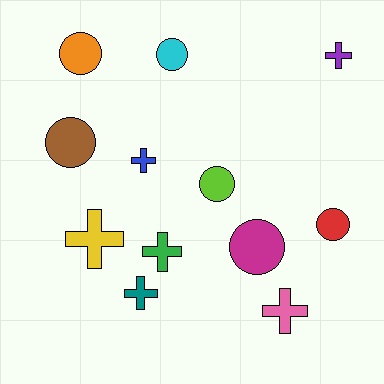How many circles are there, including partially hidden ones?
There are 6 circles.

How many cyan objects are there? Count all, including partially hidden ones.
There is 1 cyan object.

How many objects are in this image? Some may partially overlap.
There are 12 objects.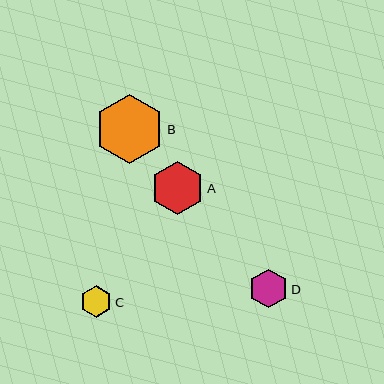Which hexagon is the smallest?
Hexagon C is the smallest with a size of approximately 32 pixels.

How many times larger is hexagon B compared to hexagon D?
Hexagon B is approximately 1.8 times the size of hexagon D.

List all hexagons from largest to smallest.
From largest to smallest: B, A, D, C.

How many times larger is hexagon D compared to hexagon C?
Hexagon D is approximately 1.2 times the size of hexagon C.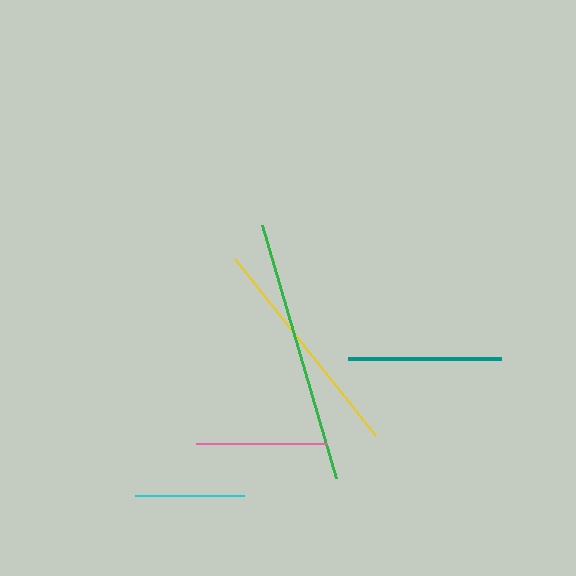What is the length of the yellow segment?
The yellow segment is approximately 227 pixels long.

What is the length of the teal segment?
The teal segment is approximately 153 pixels long.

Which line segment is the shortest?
The cyan line is the shortest at approximately 110 pixels.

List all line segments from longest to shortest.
From longest to shortest: green, yellow, teal, pink, cyan.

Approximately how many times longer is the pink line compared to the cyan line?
The pink line is approximately 1.2 times the length of the cyan line.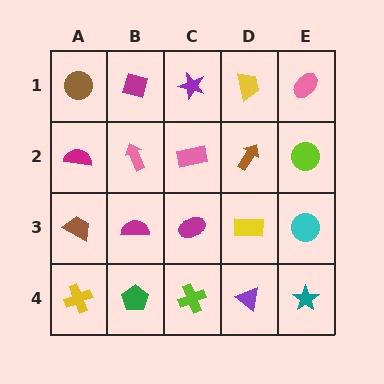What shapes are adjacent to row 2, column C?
A purple star (row 1, column C), a magenta ellipse (row 3, column C), a pink arrow (row 2, column B), a brown arrow (row 2, column D).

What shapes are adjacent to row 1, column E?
A lime circle (row 2, column E), a yellow trapezoid (row 1, column D).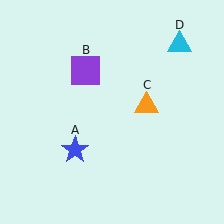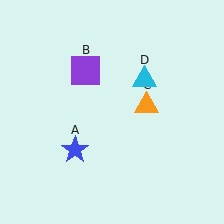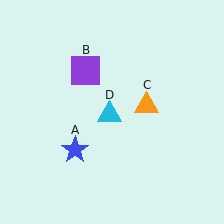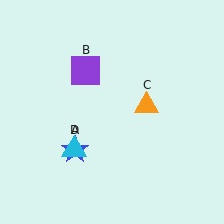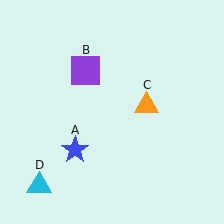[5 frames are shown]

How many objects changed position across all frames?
1 object changed position: cyan triangle (object D).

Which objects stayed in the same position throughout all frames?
Blue star (object A) and purple square (object B) and orange triangle (object C) remained stationary.